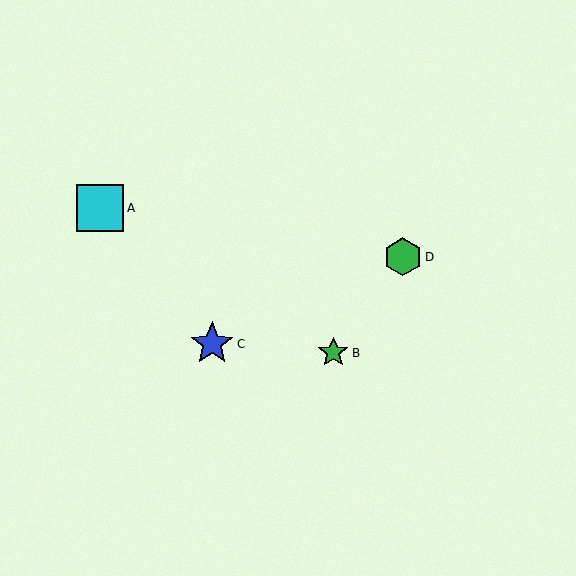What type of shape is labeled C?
Shape C is a blue star.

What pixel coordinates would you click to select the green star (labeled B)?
Click at (333, 353) to select the green star B.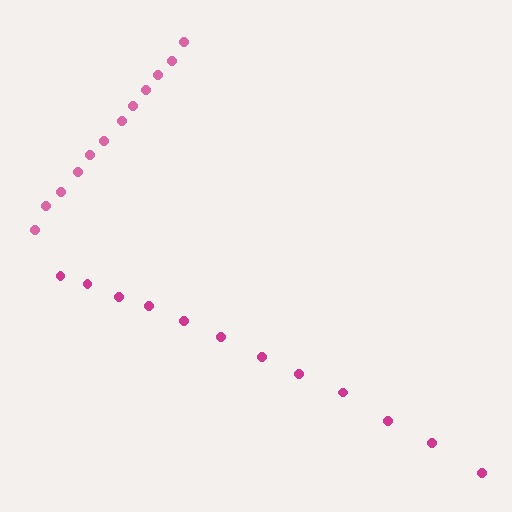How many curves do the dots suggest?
There are 2 distinct paths.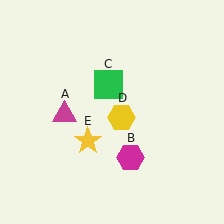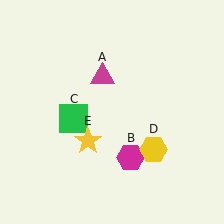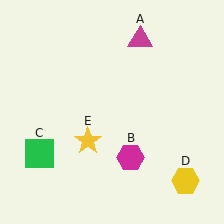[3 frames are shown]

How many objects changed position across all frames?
3 objects changed position: magenta triangle (object A), green square (object C), yellow hexagon (object D).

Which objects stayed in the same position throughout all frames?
Magenta hexagon (object B) and yellow star (object E) remained stationary.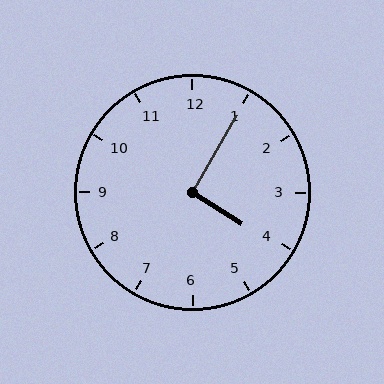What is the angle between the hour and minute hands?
Approximately 92 degrees.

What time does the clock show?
4:05.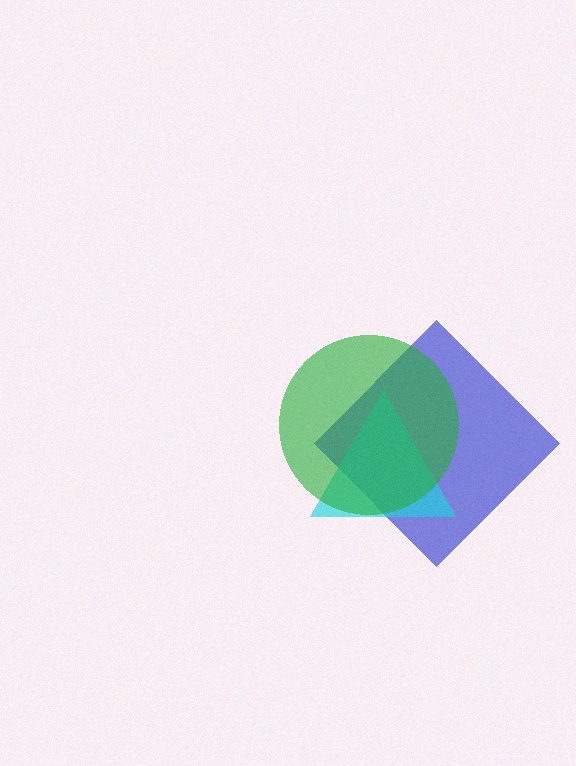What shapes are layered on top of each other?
The layered shapes are: a blue diamond, a cyan triangle, a green circle.